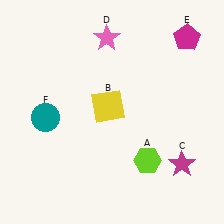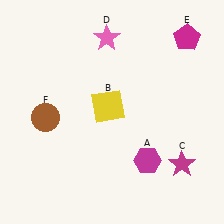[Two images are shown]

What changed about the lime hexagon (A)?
In Image 1, A is lime. In Image 2, it changed to magenta.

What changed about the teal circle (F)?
In Image 1, F is teal. In Image 2, it changed to brown.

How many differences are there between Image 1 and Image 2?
There are 2 differences between the two images.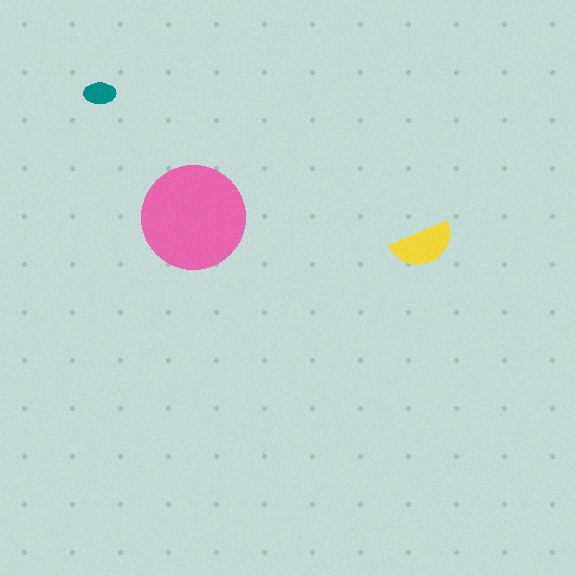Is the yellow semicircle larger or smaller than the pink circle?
Smaller.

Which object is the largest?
The pink circle.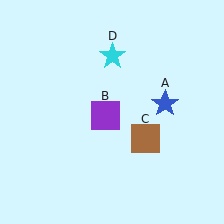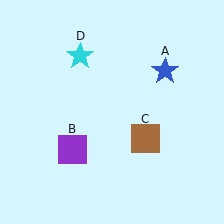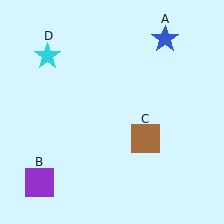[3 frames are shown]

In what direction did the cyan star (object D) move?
The cyan star (object D) moved left.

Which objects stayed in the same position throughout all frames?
Brown square (object C) remained stationary.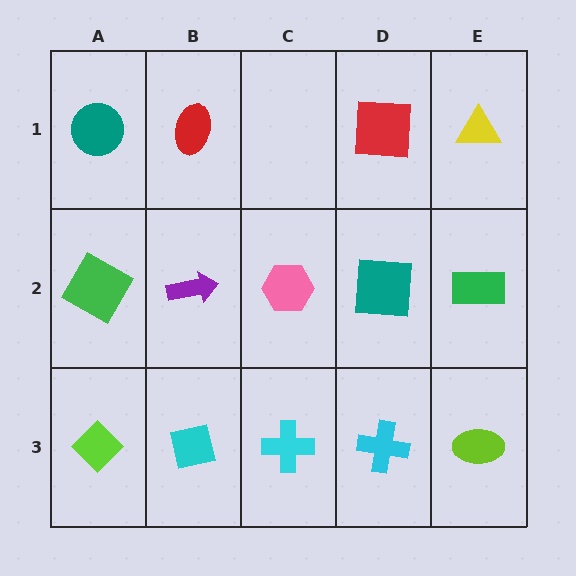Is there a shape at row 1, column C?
No, that cell is empty.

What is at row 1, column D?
A red square.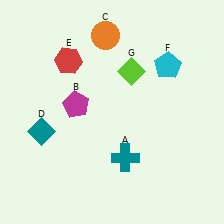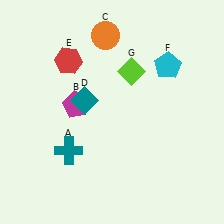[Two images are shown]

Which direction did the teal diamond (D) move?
The teal diamond (D) moved right.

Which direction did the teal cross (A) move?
The teal cross (A) moved left.